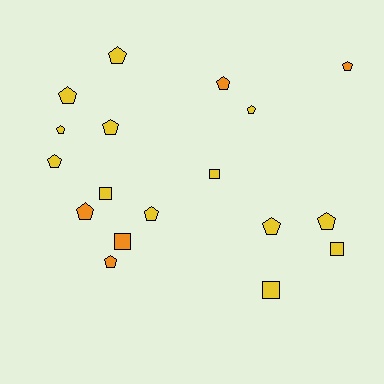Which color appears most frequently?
Yellow, with 13 objects.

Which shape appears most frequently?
Pentagon, with 13 objects.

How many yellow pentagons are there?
There are 9 yellow pentagons.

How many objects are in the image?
There are 18 objects.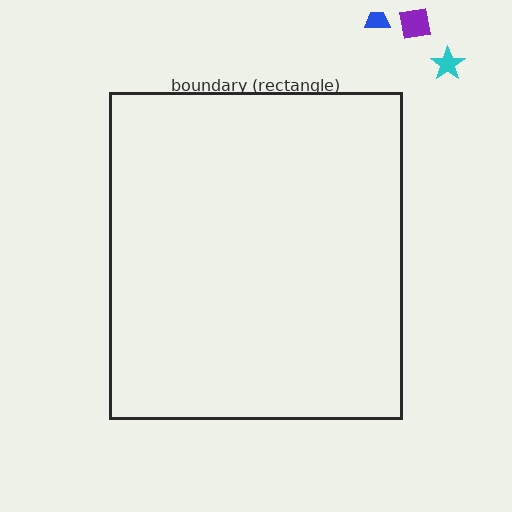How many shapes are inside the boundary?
0 inside, 3 outside.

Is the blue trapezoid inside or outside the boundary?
Outside.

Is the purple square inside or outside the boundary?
Outside.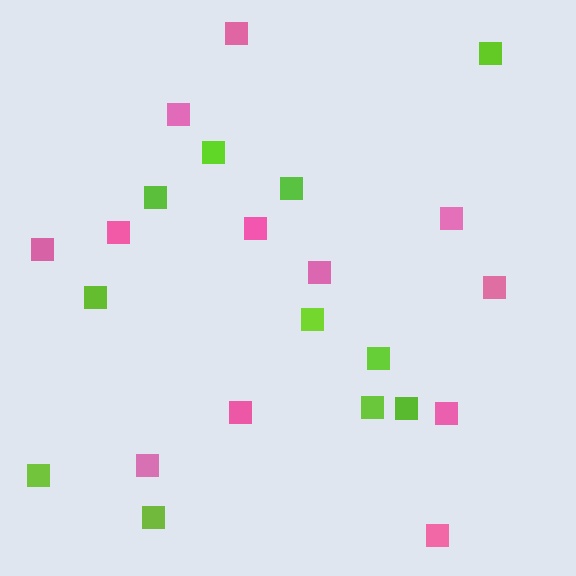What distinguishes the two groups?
There are 2 groups: one group of pink squares (12) and one group of lime squares (11).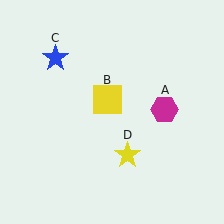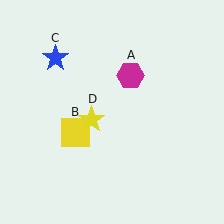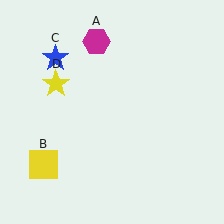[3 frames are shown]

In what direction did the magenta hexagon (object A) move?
The magenta hexagon (object A) moved up and to the left.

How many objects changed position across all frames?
3 objects changed position: magenta hexagon (object A), yellow square (object B), yellow star (object D).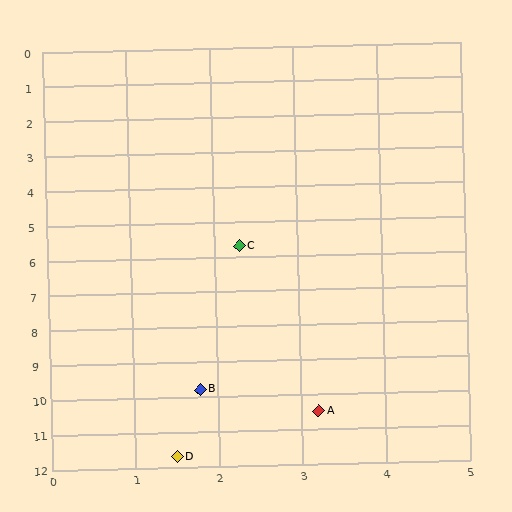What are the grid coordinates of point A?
Point A is at approximately (3.2, 10.5).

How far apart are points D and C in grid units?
Points D and C are about 6.1 grid units apart.